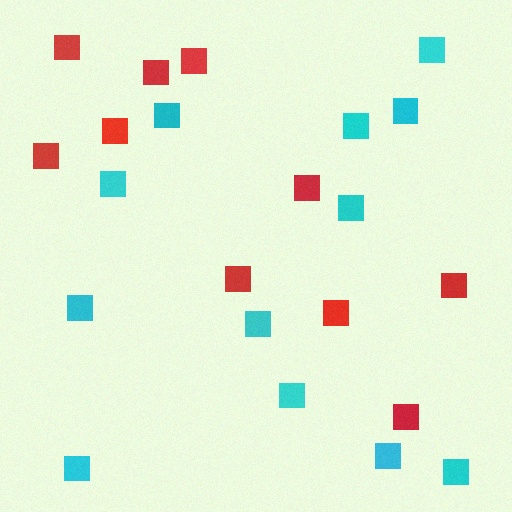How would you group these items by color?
There are 2 groups: one group of red squares (10) and one group of cyan squares (12).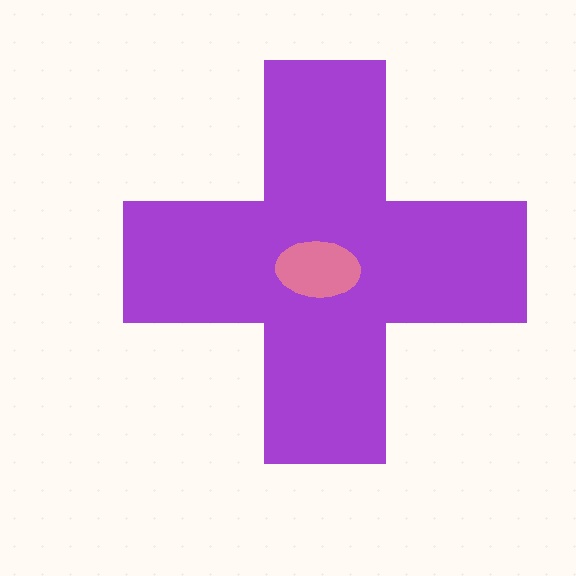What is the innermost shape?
The pink ellipse.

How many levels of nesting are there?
2.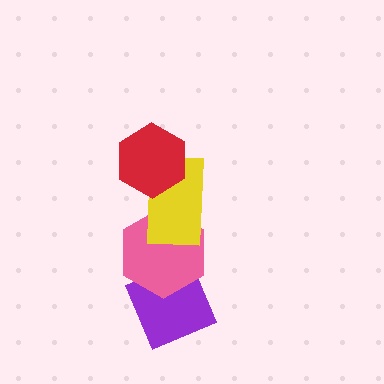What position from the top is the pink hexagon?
The pink hexagon is 3rd from the top.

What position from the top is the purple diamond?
The purple diamond is 4th from the top.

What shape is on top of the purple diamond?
The pink hexagon is on top of the purple diamond.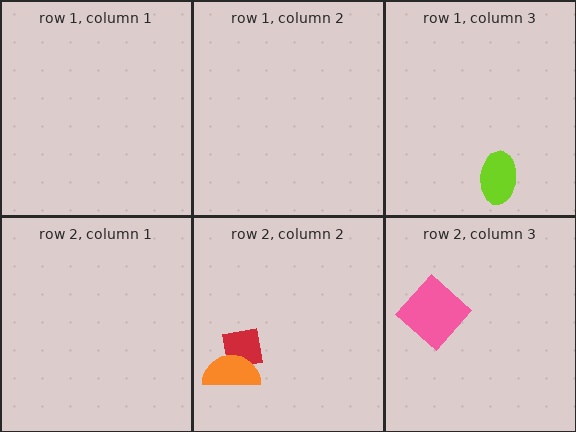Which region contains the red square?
The row 2, column 2 region.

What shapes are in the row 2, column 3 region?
The pink diamond.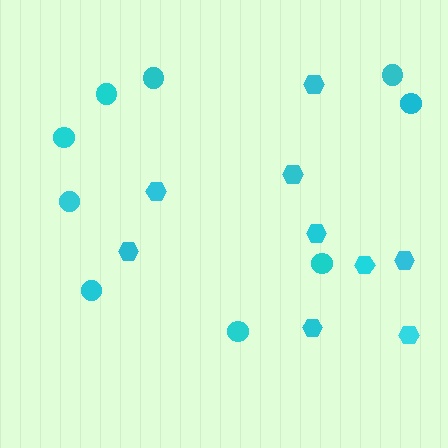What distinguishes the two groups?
There are 2 groups: one group of circles (9) and one group of hexagons (9).